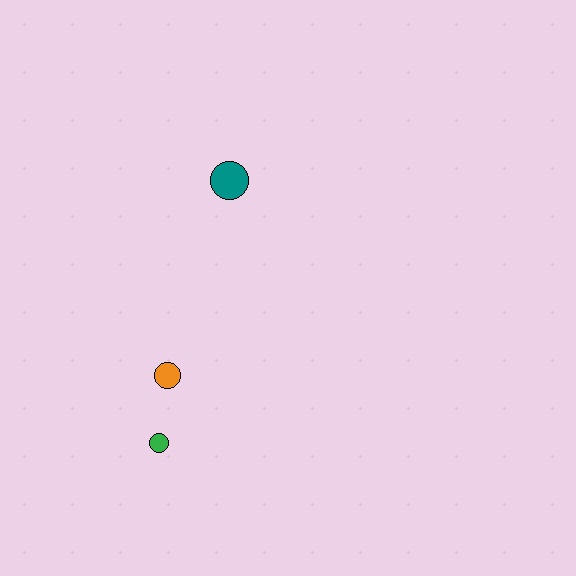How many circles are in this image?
There are 3 circles.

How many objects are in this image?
There are 3 objects.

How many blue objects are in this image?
There are no blue objects.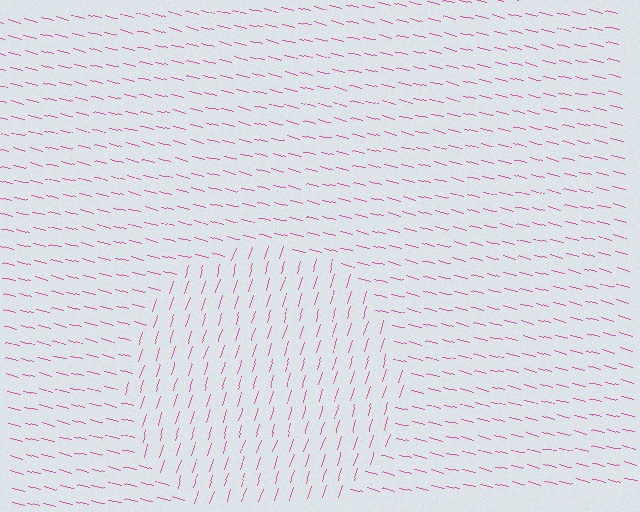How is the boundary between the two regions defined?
The boundary is defined purely by a change in line orientation (approximately 87 degrees difference). All lines are the same color and thickness.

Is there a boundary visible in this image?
Yes, there is a texture boundary formed by a change in line orientation.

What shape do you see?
I see a circle.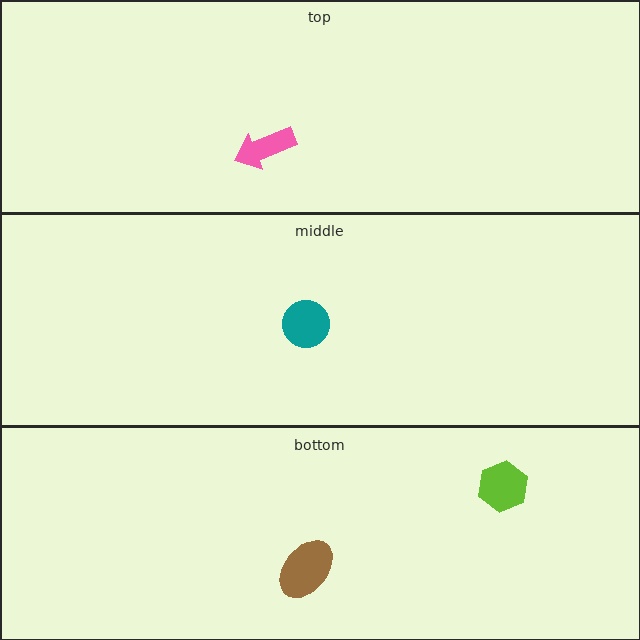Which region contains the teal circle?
The middle region.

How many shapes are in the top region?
1.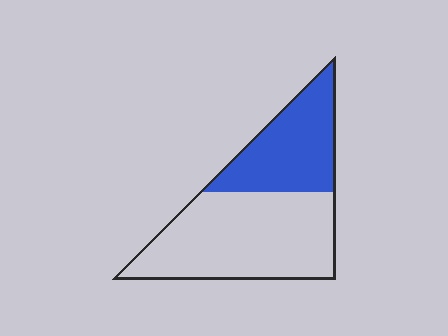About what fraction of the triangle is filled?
About three eighths (3/8).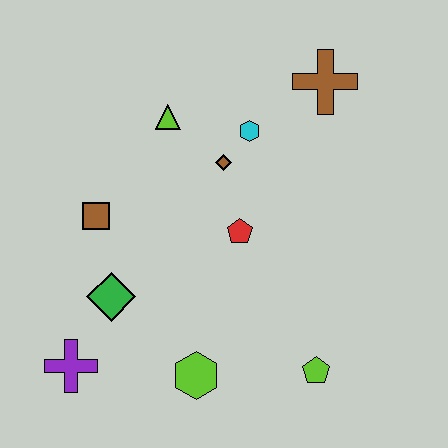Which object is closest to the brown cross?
The cyan hexagon is closest to the brown cross.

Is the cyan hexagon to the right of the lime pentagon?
No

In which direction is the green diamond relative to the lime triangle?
The green diamond is below the lime triangle.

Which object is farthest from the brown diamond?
The purple cross is farthest from the brown diamond.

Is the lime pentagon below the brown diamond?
Yes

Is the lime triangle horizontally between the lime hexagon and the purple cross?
Yes